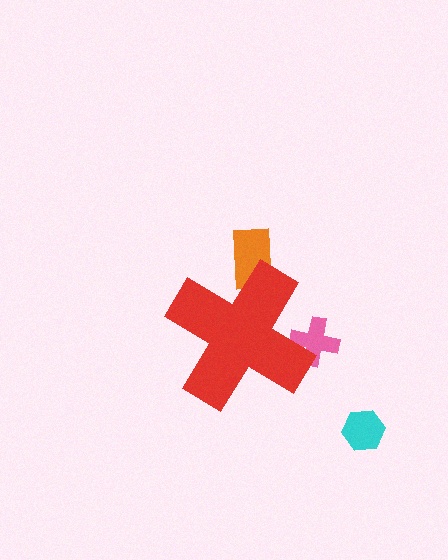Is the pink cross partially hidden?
Yes, the pink cross is partially hidden behind the red cross.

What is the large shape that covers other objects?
A red cross.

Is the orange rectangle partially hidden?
Yes, the orange rectangle is partially hidden behind the red cross.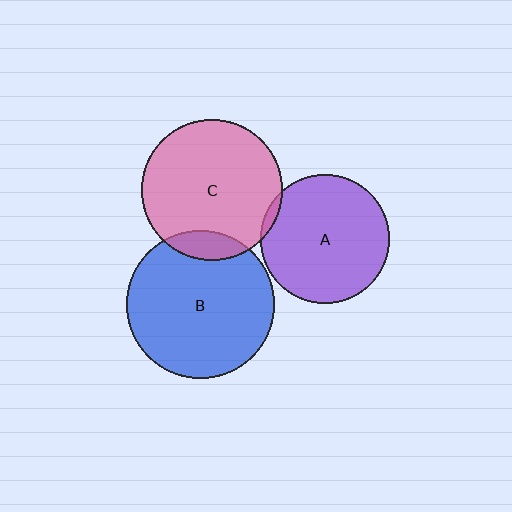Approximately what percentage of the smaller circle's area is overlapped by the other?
Approximately 5%.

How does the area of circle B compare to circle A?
Approximately 1.3 times.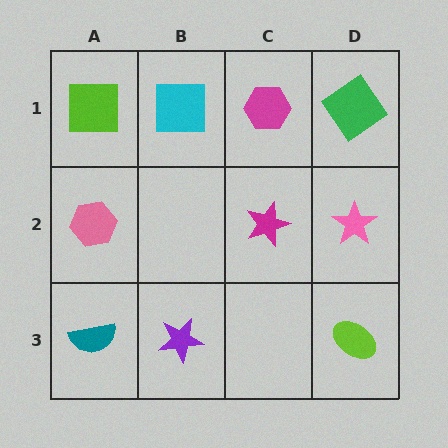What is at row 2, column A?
A pink hexagon.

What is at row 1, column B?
A cyan square.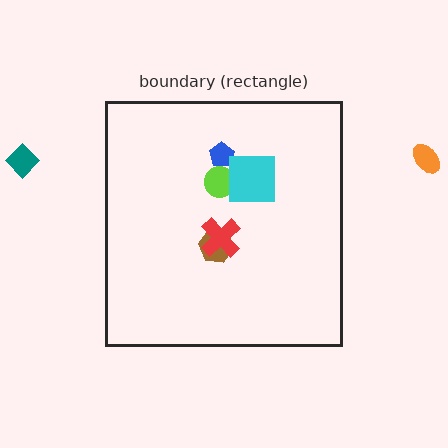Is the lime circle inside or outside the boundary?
Inside.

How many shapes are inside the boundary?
5 inside, 2 outside.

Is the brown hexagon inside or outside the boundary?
Inside.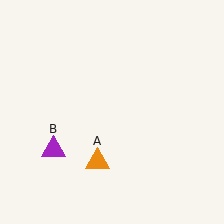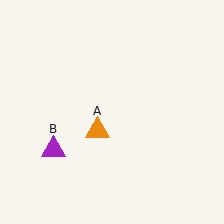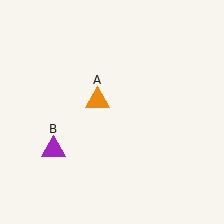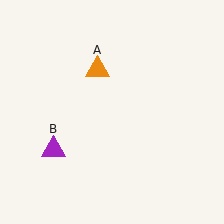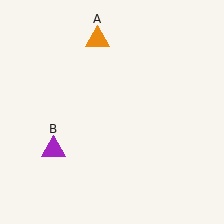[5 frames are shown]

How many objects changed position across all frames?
1 object changed position: orange triangle (object A).